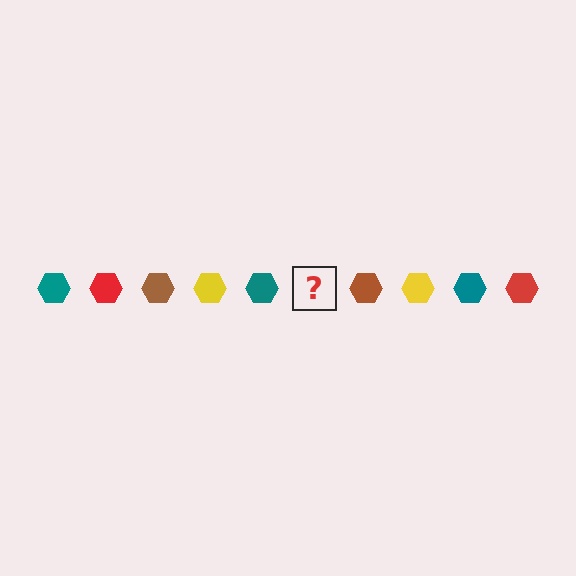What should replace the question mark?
The question mark should be replaced with a red hexagon.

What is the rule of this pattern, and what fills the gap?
The rule is that the pattern cycles through teal, red, brown, yellow hexagons. The gap should be filled with a red hexagon.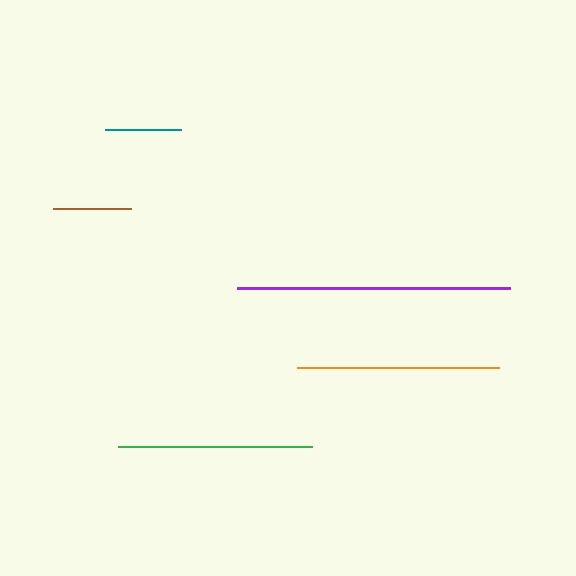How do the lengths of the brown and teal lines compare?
The brown and teal lines are approximately the same length.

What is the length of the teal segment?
The teal segment is approximately 76 pixels long.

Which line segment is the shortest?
The teal line is the shortest at approximately 76 pixels.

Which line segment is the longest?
The purple line is the longest at approximately 273 pixels.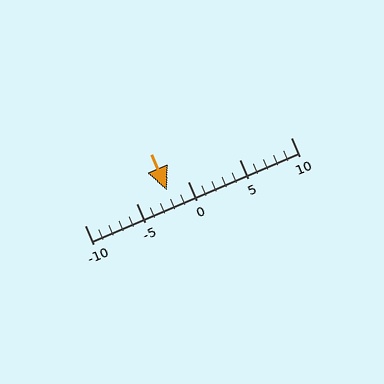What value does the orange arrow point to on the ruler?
The orange arrow points to approximately -2.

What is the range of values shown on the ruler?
The ruler shows values from -10 to 10.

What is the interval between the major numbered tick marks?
The major tick marks are spaced 5 units apart.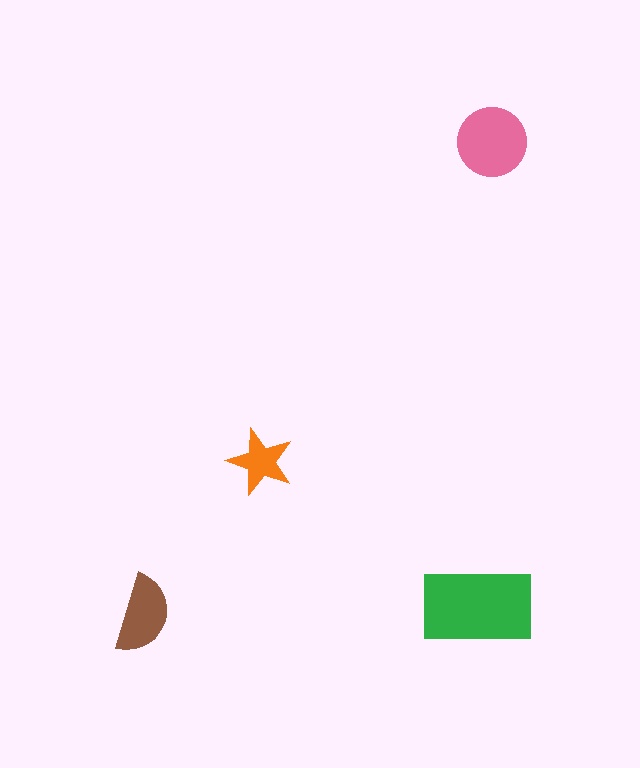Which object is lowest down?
The brown semicircle is bottommost.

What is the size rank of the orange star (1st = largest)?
4th.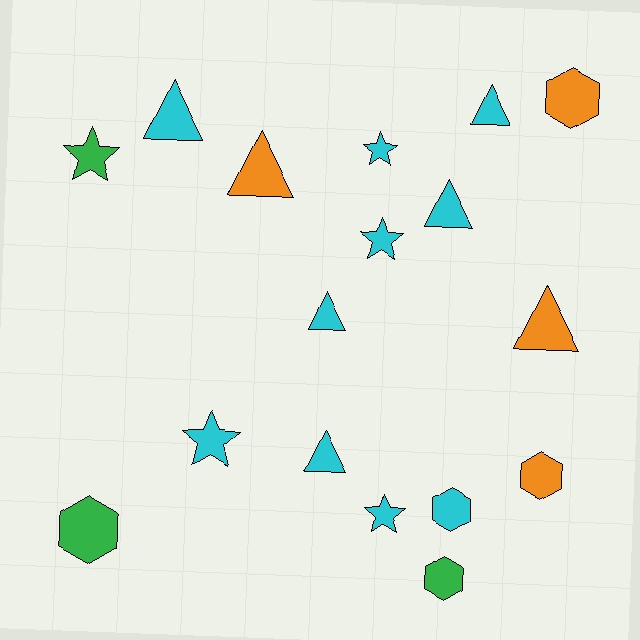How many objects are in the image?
There are 17 objects.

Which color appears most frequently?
Cyan, with 10 objects.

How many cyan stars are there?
There are 4 cyan stars.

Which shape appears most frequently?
Triangle, with 7 objects.